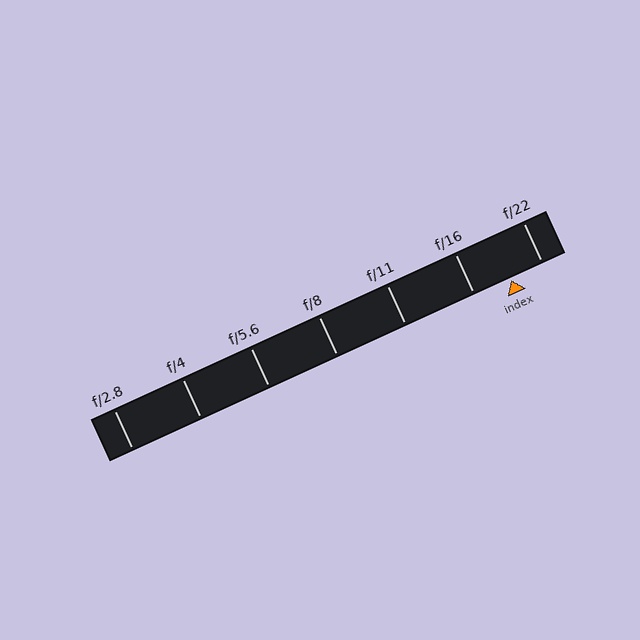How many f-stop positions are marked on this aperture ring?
There are 7 f-stop positions marked.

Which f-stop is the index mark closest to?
The index mark is closest to f/22.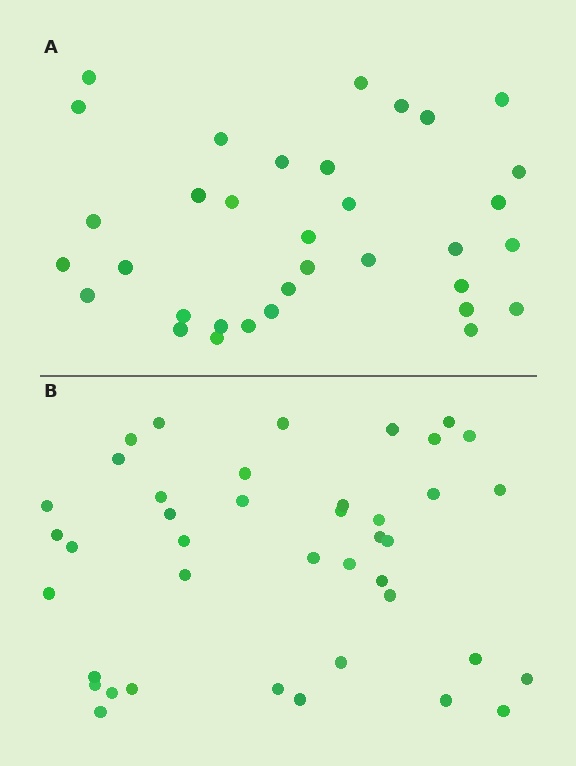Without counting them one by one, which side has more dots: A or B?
Region B (the bottom region) has more dots.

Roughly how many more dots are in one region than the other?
Region B has roughly 8 or so more dots than region A.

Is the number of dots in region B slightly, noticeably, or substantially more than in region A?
Region B has only slightly more — the two regions are fairly close. The ratio is roughly 1.2 to 1.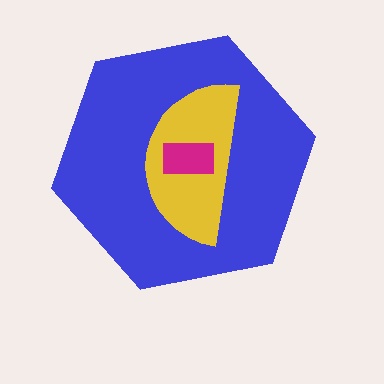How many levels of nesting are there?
3.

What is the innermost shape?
The magenta rectangle.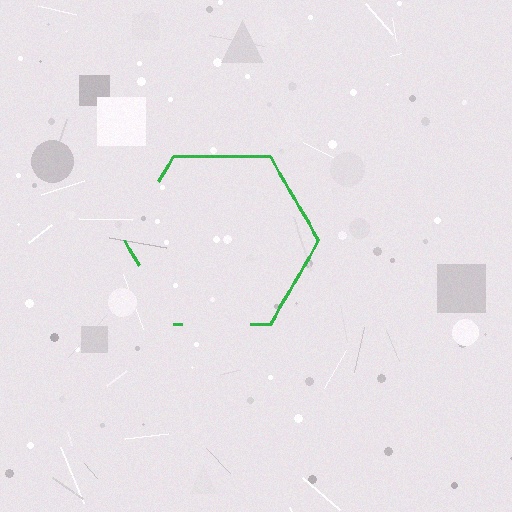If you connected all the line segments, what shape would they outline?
They would outline a hexagon.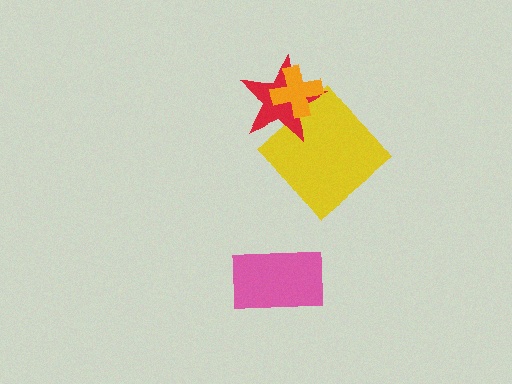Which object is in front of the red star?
The orange cross is in front of the red star.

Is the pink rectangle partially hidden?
No, no other shape covers it.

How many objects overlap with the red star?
2 objects overlap with the red star.